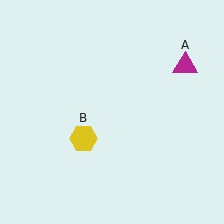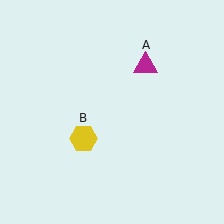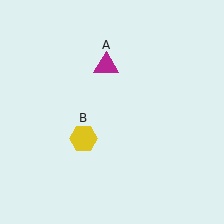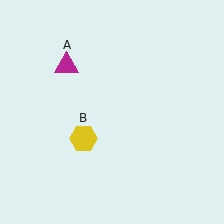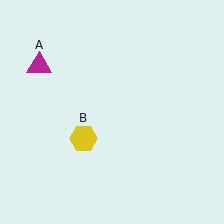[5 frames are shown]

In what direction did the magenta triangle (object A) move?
The magenta triangle (object A) moved left.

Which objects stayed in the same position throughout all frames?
Yellow hexagon (object B) remained stationary.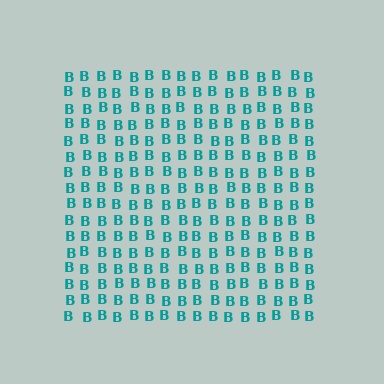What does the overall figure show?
The overall figure shows a square.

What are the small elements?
The small elements are letter B's.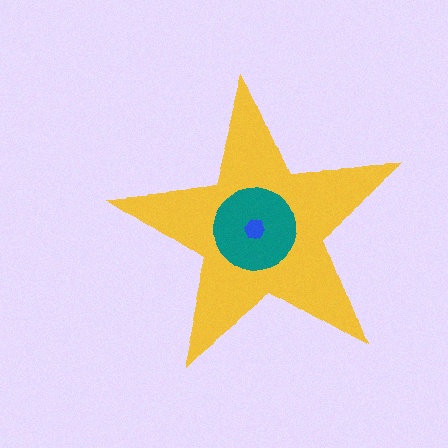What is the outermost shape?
The yellow star.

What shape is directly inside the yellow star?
The teal circle.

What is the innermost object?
The blue hexagon.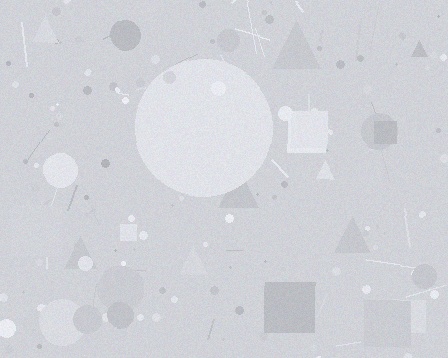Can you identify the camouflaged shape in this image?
The camouflaged shape is a circle.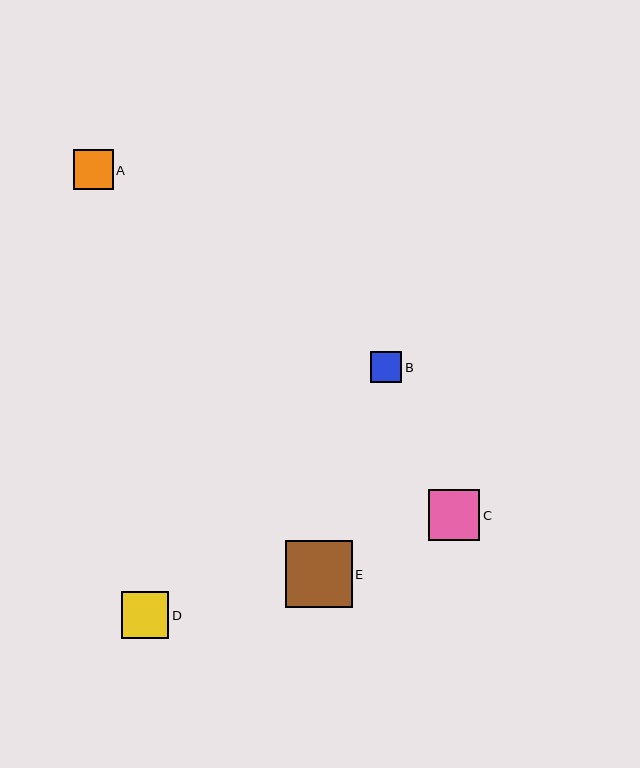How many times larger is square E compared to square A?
Square E is approximately 1.7 times the size of square A.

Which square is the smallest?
Square B is the smallest with a size of approximately 31 pixels.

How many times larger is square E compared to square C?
Square E is approximately 1.3 times the size of square C.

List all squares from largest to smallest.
From largest to smallest: E, C, D, A, B.